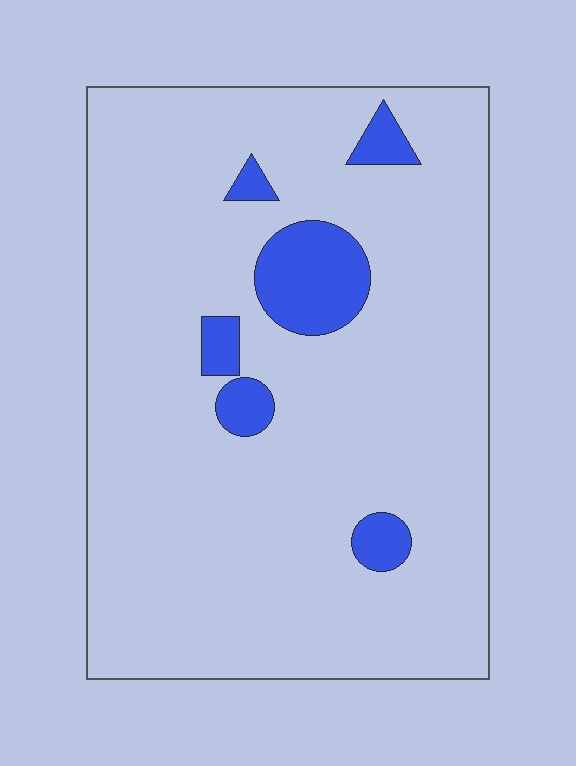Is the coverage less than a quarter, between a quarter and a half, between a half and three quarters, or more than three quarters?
Less than a quarter.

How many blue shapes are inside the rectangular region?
6.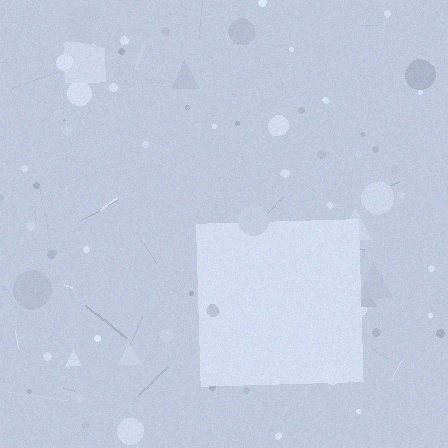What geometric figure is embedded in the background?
A square is embedded in the background.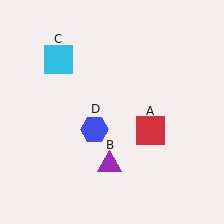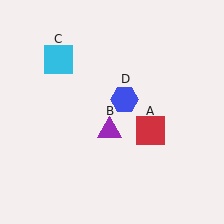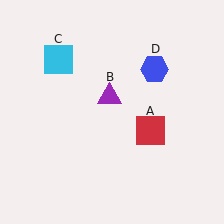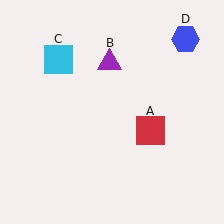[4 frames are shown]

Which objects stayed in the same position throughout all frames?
Red square (object A) and cyan square (object C) remained stationary.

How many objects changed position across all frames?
2 objects changed position: purple triangle (object B), blue hexagon (object D).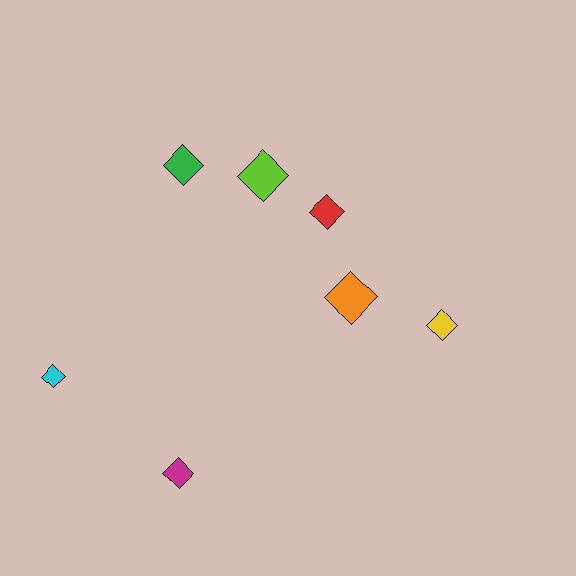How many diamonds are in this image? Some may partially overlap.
There are 7 diamonds.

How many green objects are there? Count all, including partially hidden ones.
There is 1 green object.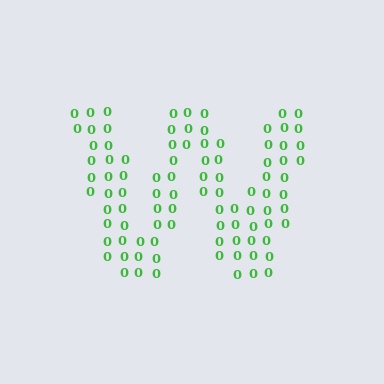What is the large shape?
The large shape is the letter W.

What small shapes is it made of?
It is made of small digit 0's.